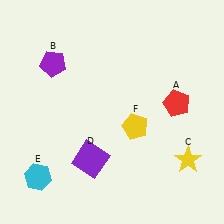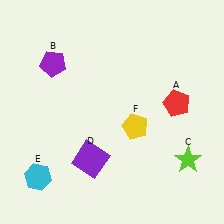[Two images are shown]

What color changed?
The star (C) changed from yellow in Image 1 to lime in Image 2.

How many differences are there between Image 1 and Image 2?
There is 1 difference between the two images.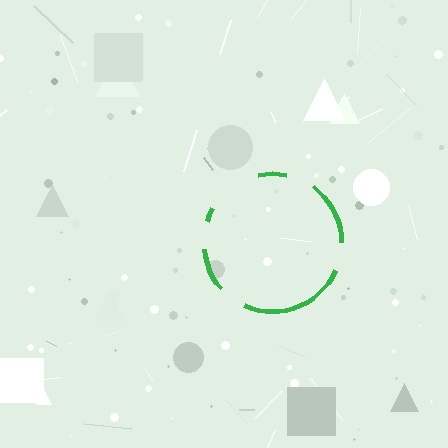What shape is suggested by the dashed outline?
The dashed outline suggests a circle.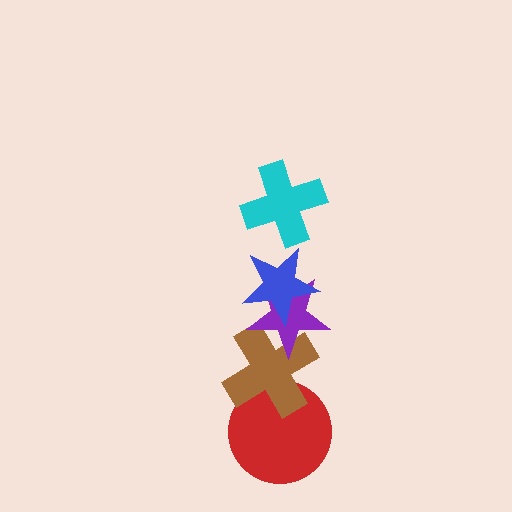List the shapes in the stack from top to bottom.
From top to bottom: the cyan cross, the blue star, the purple star, the brown cross, the red circle.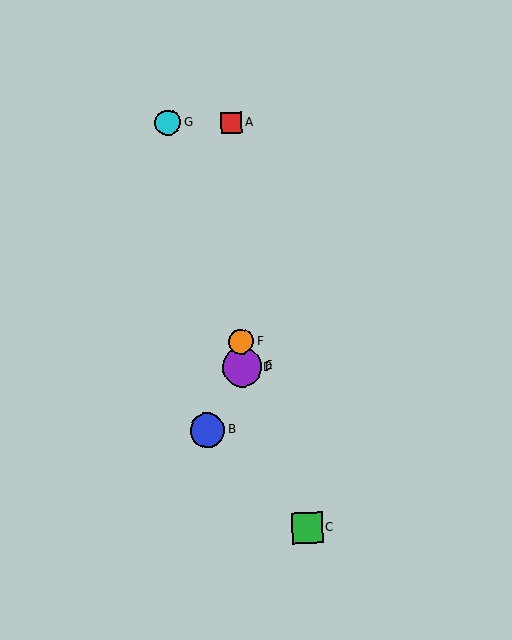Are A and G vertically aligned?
No, A is at x≈231 and G is at x≈168.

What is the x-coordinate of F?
Object F is at x≈241.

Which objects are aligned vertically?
Objects A, D, E, F are aligned vertically.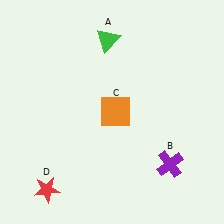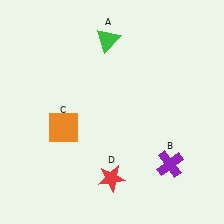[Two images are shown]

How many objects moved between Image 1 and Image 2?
2 objects moved between the two images.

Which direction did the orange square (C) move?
The orange square (C) moved left.